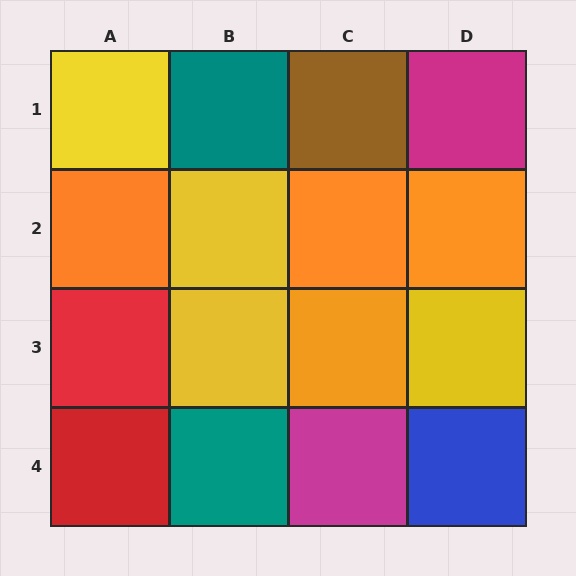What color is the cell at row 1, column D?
Magenta.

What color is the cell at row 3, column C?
Orange.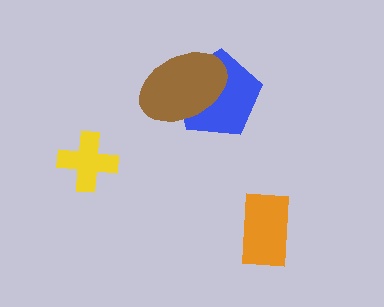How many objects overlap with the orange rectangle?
0 objects overlap with the orange rectangle.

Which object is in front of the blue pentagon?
The brown ellipse is in front of the blue pentagon.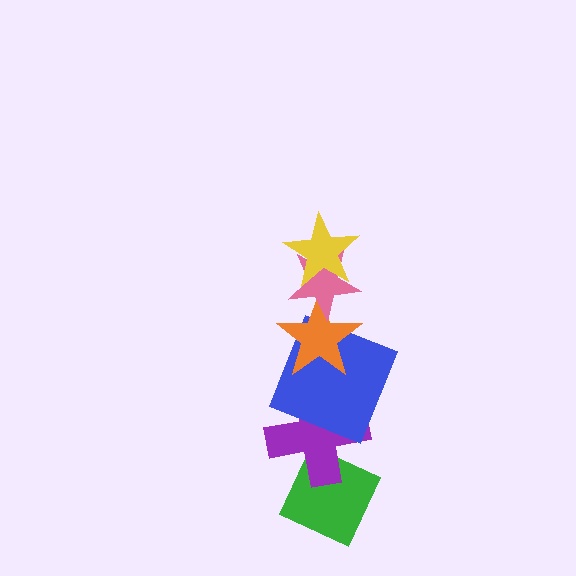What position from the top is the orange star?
The orange star is 3rd from the top.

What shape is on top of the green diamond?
The purple cross is on top of the green diamond.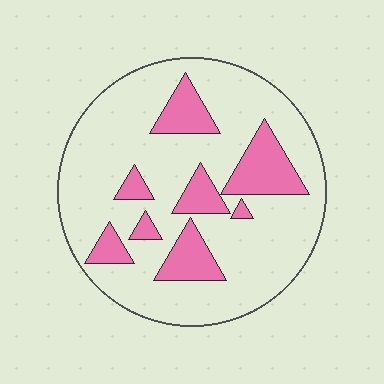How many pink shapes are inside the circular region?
8.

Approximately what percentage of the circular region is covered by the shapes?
Approximately 20%.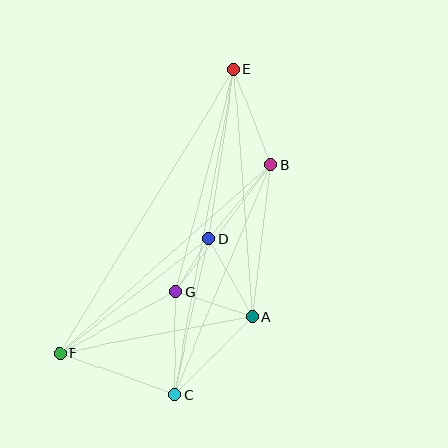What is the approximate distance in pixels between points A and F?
The distance between A and F is approximately 196 pixels.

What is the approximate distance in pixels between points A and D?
The distance between A and D is approximately 89 pixels.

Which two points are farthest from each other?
Points E and F are farthest from each other.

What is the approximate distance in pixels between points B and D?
The distance between B and D is approximately 97 pixels.